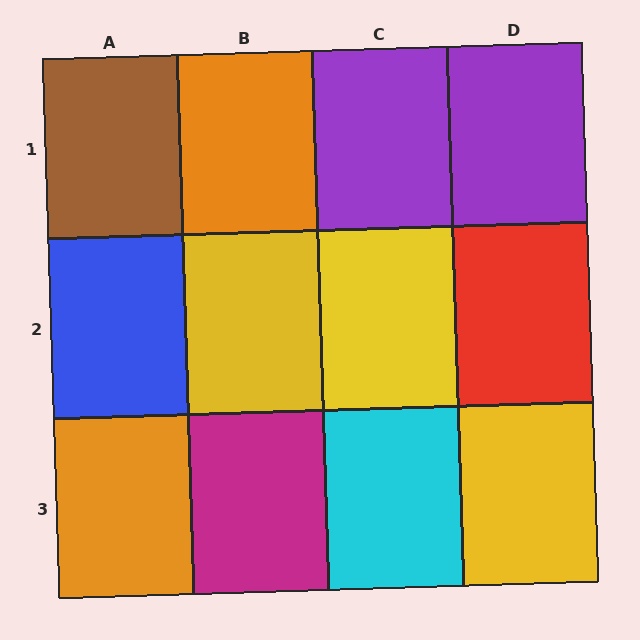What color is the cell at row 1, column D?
Purple.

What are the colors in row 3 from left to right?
Orange, magenta, cyan, yellow.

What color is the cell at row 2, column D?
Red.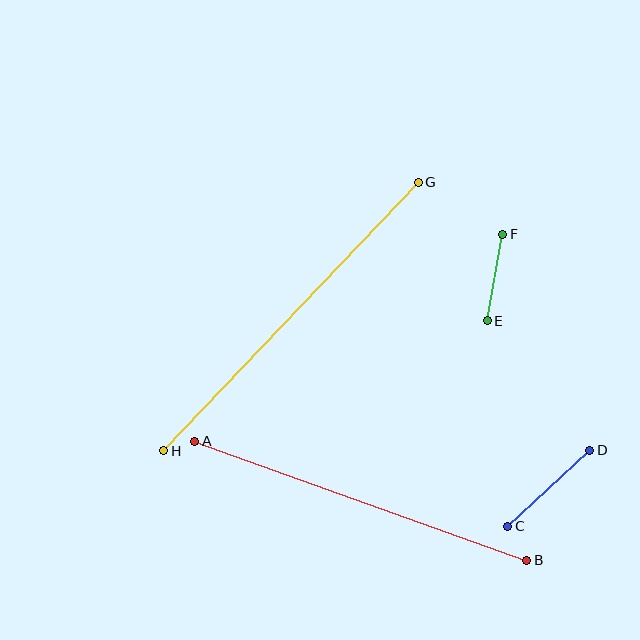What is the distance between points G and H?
The distance is approximately 370 pixels.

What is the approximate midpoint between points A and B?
The midpoint is at approximately (361, 501) pixels.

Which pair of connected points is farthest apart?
Points G and H are farthest apart.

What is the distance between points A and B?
The distance is approximately 353 pixels.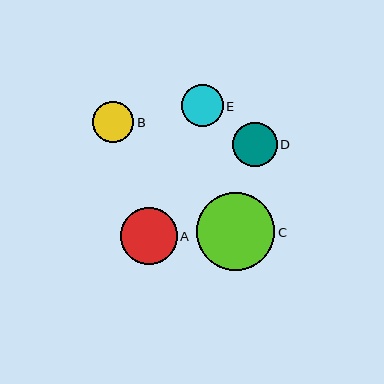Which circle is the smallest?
Circle B is the smallest with a size of approximately 41 pixels.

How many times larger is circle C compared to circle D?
Circle C is approximately 1.8 times the size of circle D.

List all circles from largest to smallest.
From largest to smallest: C, A, D, E, B.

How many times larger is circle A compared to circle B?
Circle A is approximately 1.4 times the size of circle B.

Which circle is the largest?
Circle C is the largest with a size of approximately 78 pixels.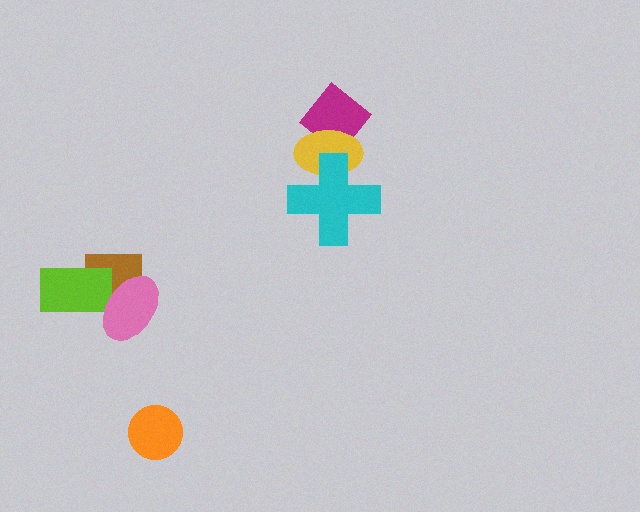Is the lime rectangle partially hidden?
Yes, it is partially covered by another shape.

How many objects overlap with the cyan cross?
1 object overlaps with the cyan cross.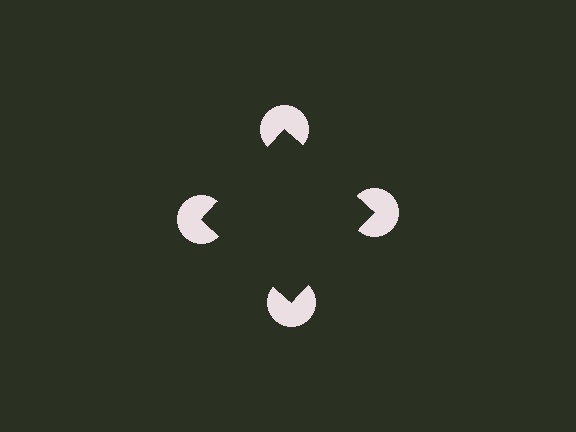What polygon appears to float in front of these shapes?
An illusory square — its edges are inferred from the aligned wedge cuts in the pac-man discs, not physically drawn.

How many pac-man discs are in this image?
There are 4 — one at each vertex of the illusory square.